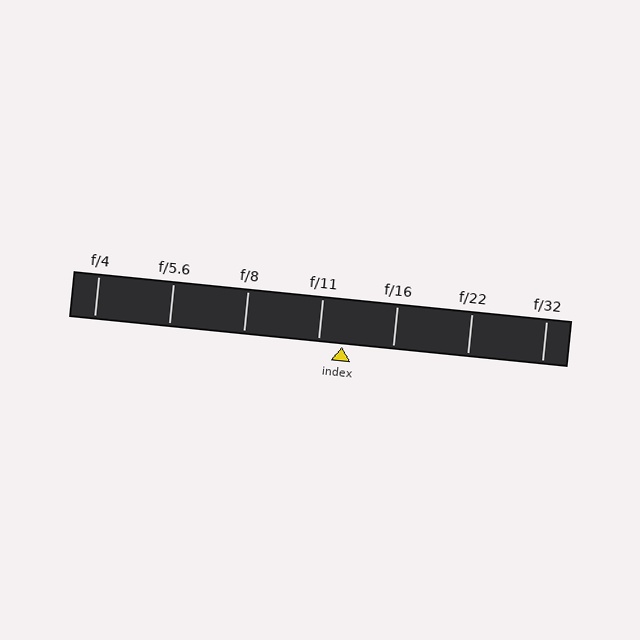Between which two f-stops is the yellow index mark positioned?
The index mark is between f/11 and f/16.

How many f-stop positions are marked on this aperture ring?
There are 7 f-stop positions marked.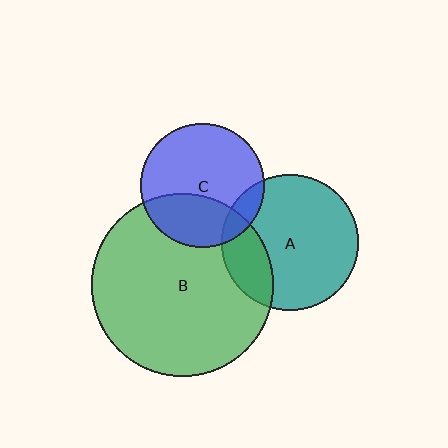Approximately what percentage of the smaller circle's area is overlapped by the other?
Approximately 20%.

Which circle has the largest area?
Circle B (green).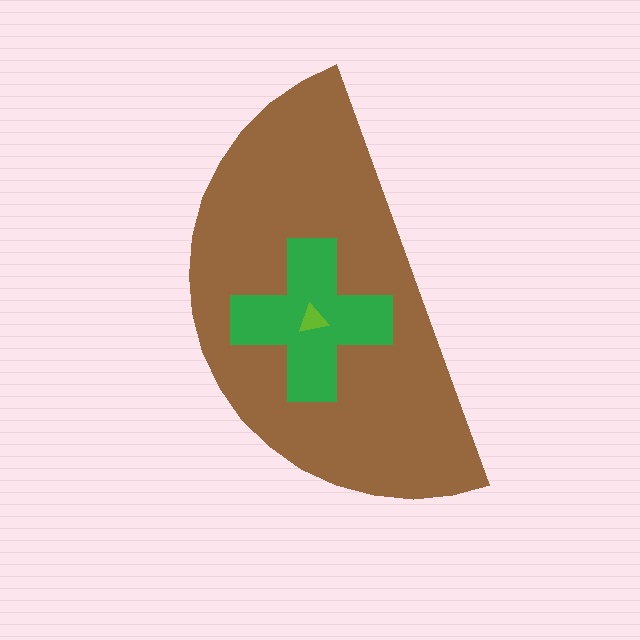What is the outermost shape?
The brown semicircle.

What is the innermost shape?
The lime triangle.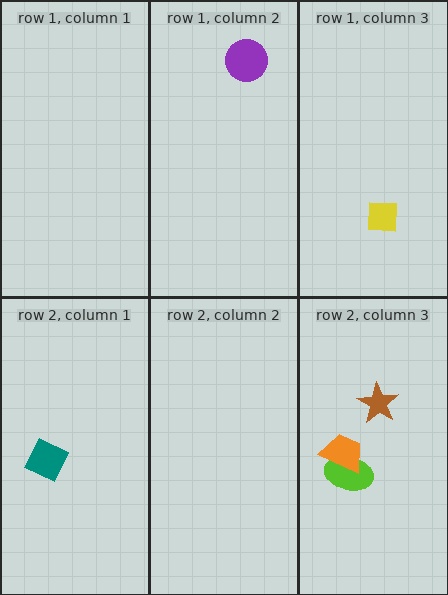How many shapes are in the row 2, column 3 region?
3.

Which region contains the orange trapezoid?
The row 2, column 3 region.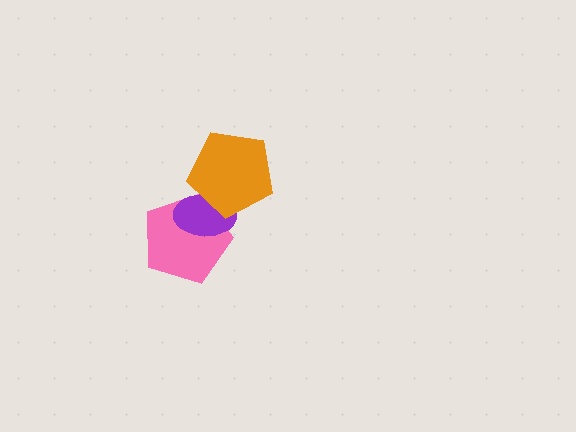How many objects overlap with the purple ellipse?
2 objects overlap with the purple ellipse.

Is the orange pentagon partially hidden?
No, no other shape covers it.